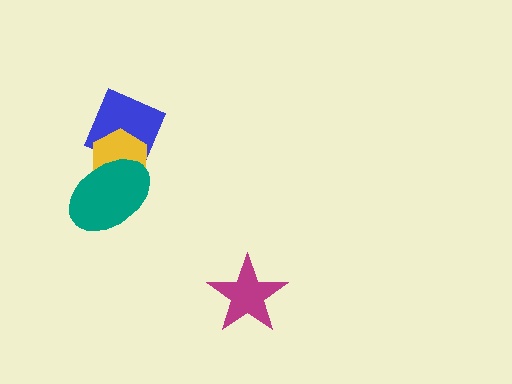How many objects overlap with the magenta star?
0 objects overlap with the magenta star.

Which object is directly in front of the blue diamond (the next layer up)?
The yellow hexagon is directly in front of the blue diamond.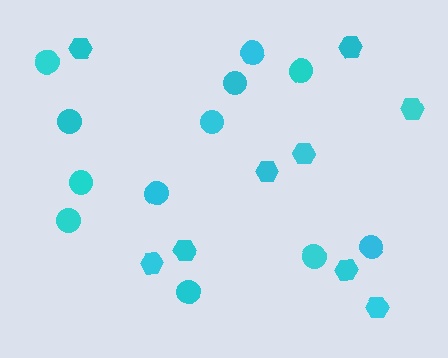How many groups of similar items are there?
There are 2 groups: one group of circles (12) and one group of hexagons (9).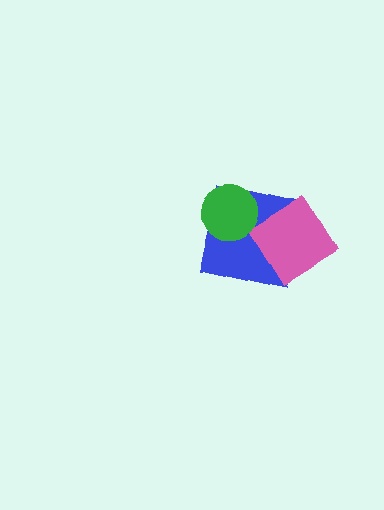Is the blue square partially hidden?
Yes, it is partially covered by another shape.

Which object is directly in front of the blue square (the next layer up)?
The pink diamond is directly in front of the blue square.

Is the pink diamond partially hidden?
No, no other shape covers it.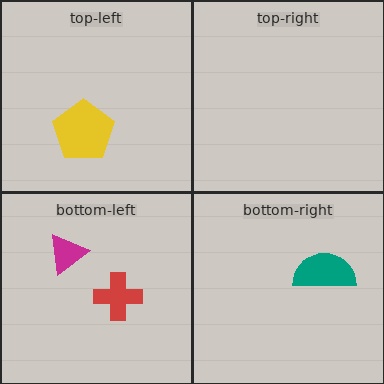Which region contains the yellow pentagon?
The top-left region.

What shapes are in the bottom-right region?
The teal semicircle.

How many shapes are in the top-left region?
1.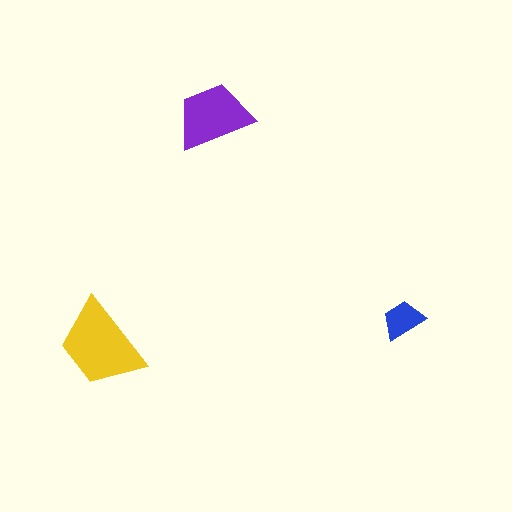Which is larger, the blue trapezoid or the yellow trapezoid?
The yellow one.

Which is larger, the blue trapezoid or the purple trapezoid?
The purple one.